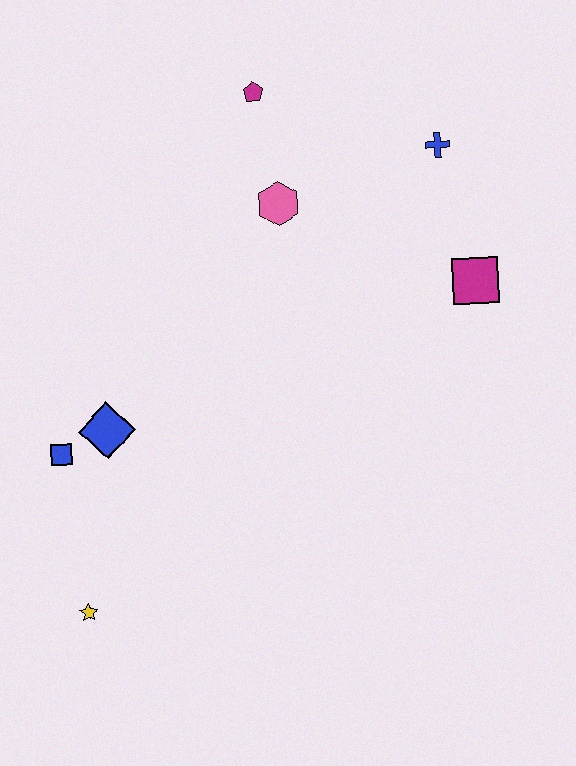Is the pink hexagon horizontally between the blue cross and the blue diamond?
Yes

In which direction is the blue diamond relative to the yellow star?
The blue diamond is above the yellow star.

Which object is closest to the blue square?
The blue diamond is closest to the blue square.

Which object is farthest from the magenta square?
The yellow star is farthest from the magenta square.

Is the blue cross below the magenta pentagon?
Yes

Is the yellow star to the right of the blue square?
Yes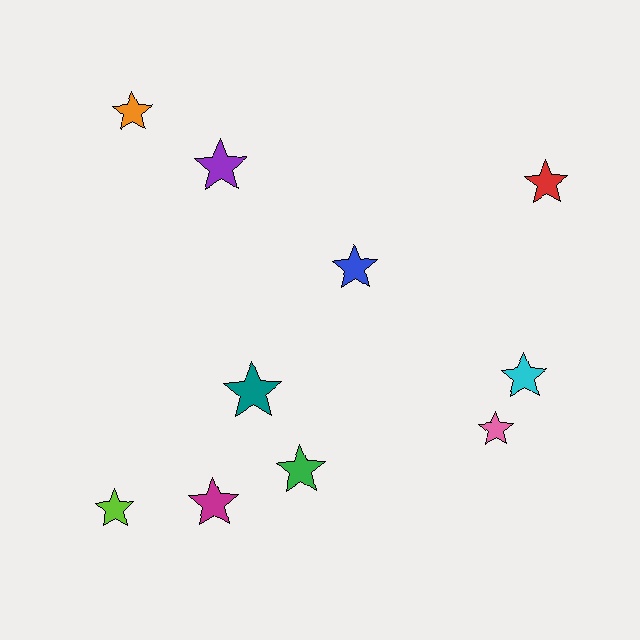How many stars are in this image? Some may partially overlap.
There are 10 stars.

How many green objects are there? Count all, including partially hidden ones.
There is 1 green object.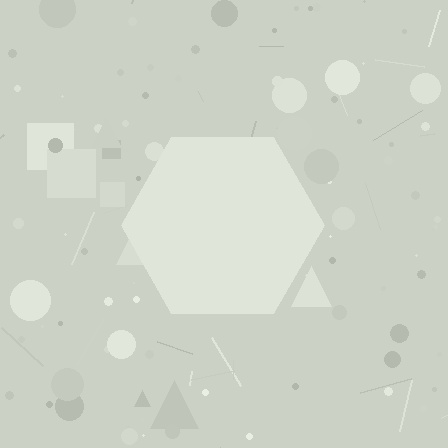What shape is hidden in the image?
A hexagon is hidden in the image.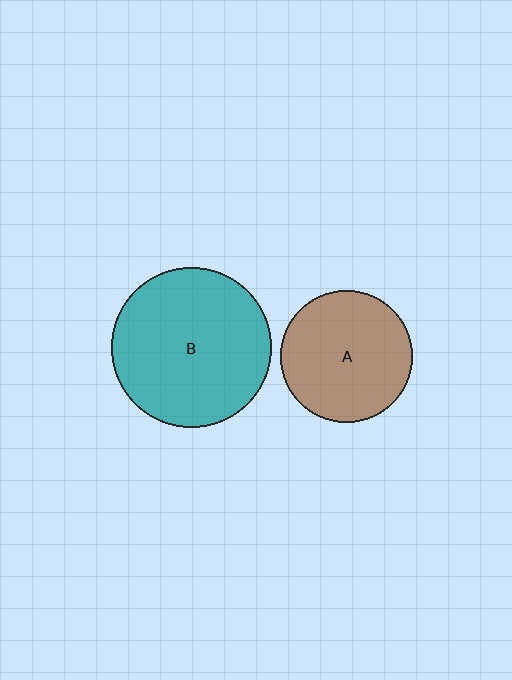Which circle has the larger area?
Circle B (teal).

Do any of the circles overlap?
No, none of the circles overlap.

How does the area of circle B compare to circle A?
Approximately 1.5 times.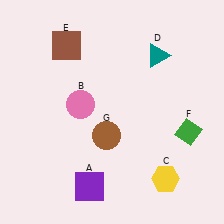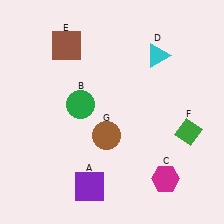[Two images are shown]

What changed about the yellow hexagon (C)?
In Image 1, C is yellow. In Image 2, it changed to magenta.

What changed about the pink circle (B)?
In Image 1, B is pink. In Image 2, it changed to green.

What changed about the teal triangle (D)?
In Image 1, D is teal. In Image 2, it changed to cyan.